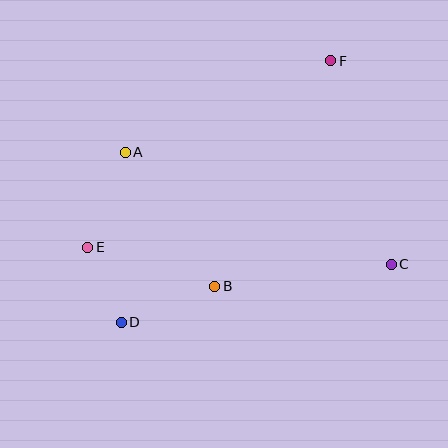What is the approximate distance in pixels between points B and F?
The distance between B and F is approximately 253 pixels.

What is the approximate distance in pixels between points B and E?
The distance between B and E is approximately 133 pixels.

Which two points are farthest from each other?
Points D and F are farthest from each other.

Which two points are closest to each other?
Points D and E are closest to each other.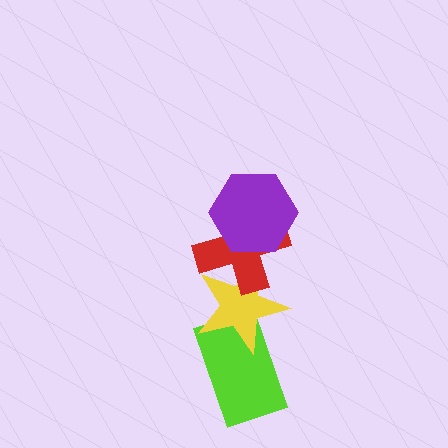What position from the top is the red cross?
The red cross is 2nd from the top.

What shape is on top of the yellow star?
The red cross is on top of the yellow star.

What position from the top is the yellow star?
The yellow star is 3rd from the top.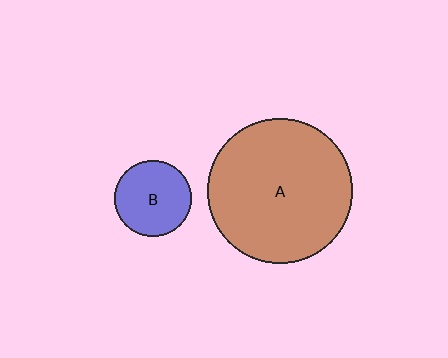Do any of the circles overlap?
No, none of the circles overlap.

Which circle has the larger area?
Circle A (brown).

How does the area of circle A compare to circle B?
Approximately 3.6 times.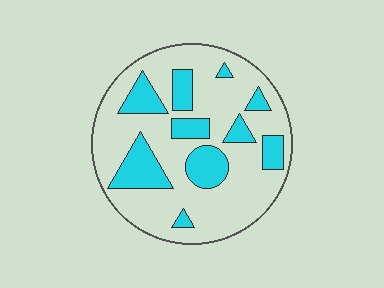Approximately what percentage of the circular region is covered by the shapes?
Approximately 25%.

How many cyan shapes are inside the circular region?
10.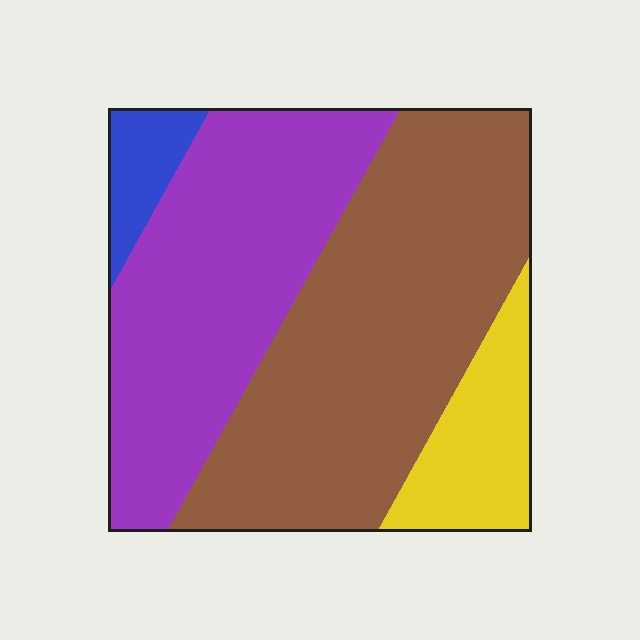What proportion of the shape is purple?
Purple covers about 35% of the shape.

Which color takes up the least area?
Blue, at roughly 5%.